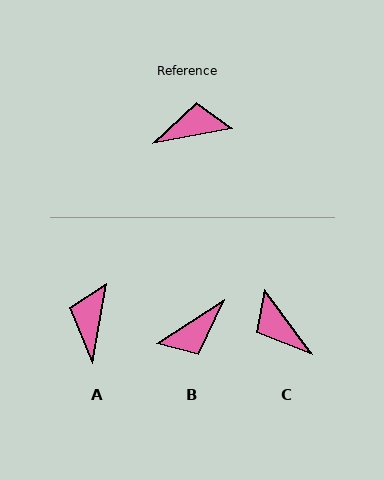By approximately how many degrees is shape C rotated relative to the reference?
Approximately 115 degrees counter-clockwise.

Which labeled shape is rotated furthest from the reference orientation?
B, about 158 degrees away.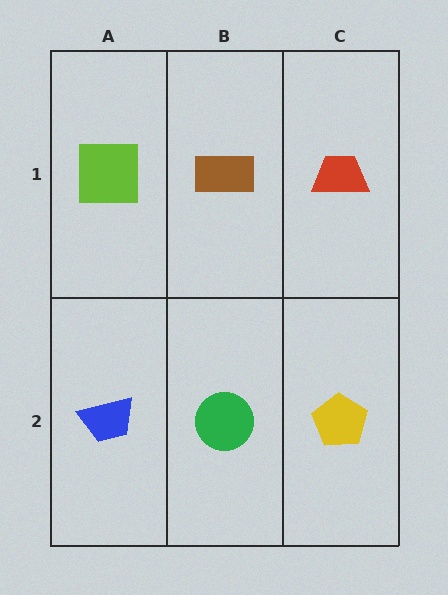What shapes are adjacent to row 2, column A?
A lime square (row 1, column A), a green circle (row 2, column B).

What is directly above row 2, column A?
A lime square.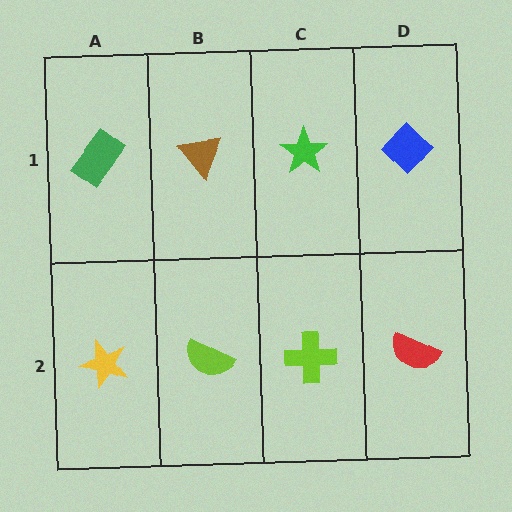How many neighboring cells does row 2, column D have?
2.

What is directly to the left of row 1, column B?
A green rectangle.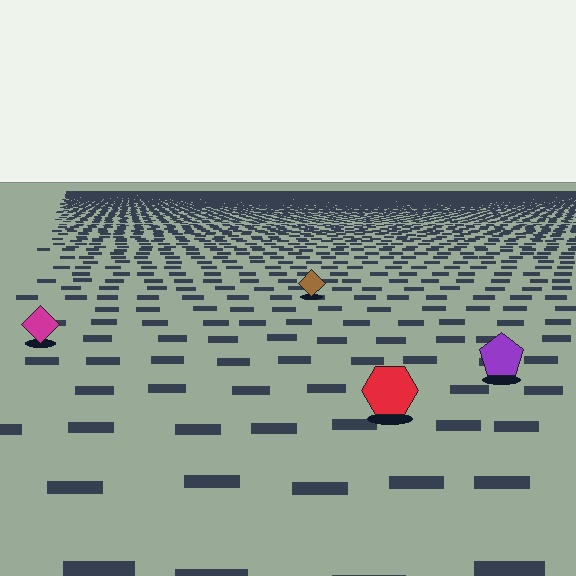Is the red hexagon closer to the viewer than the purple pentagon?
Yes. The red hexagon is closer — you can tell from the texture gradient: the ground texture is coarser near it.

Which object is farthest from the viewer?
The brown diamond is farthest from the viewer. It appears smaller and the ground texture around it is denser.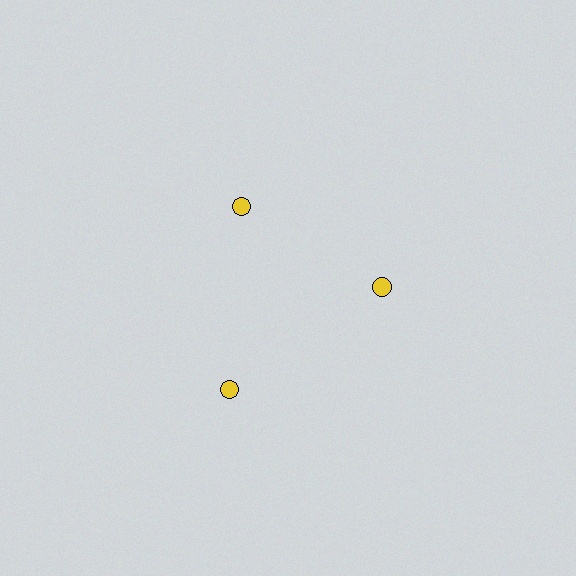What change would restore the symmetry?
The symmetry would be restored by moving it inward, back onto the ring so that all 3 circles sit at equal angles and equal distance from the center.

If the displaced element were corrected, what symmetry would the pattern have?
It would have 3-fold rotational symmetry — the pattern would map onto itself every 120 degrees.